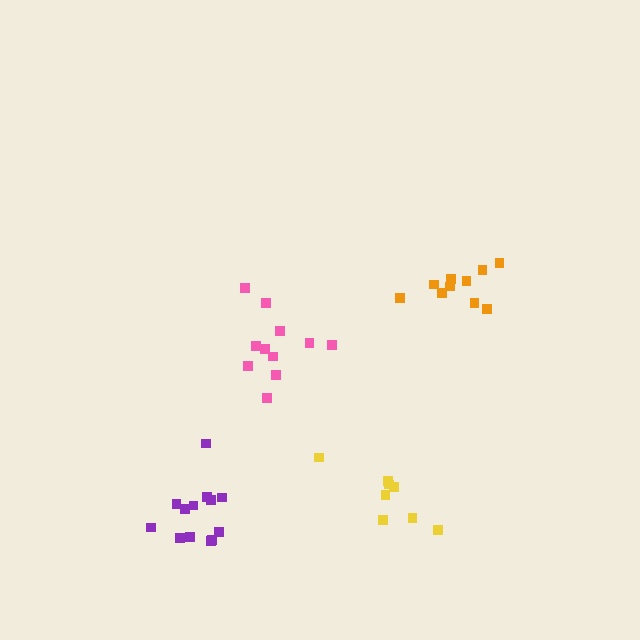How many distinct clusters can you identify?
There are 4 distinct clusters.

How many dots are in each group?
Group 1: 10 dots, Group 2: 13 dots, Group 3: 11 dots, Group 4: 8 dots (42 total).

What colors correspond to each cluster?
The clusters are colored: orange, purple, pink, yellow.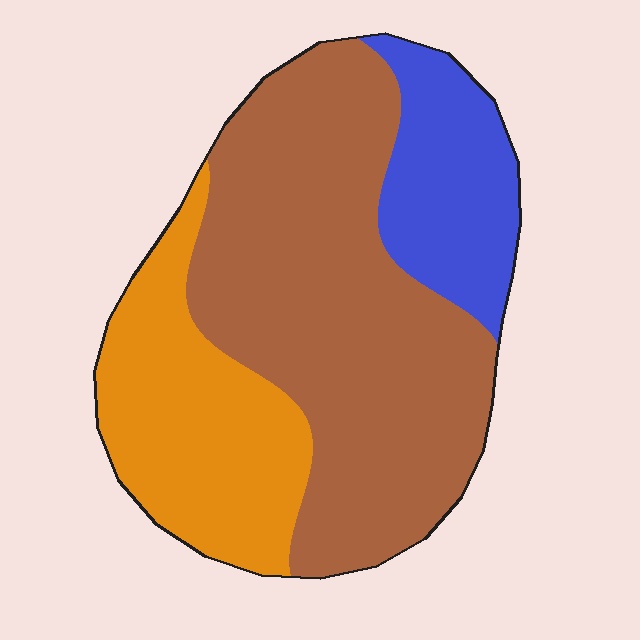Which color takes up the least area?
Blue, at roughly 15%.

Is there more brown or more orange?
Brown.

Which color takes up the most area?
Brown, at roughly 55%.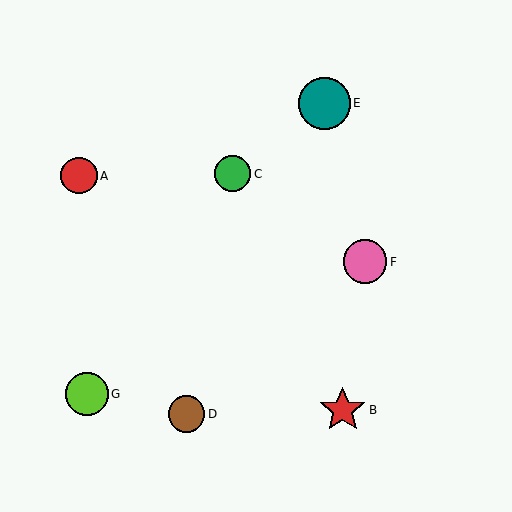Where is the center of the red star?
The center of the red star is at (343, 410).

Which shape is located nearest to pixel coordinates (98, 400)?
The lime circle (labeled G) at (87, 394) is nearest to that location.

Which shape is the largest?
The teal circle (labeled E) is the largest.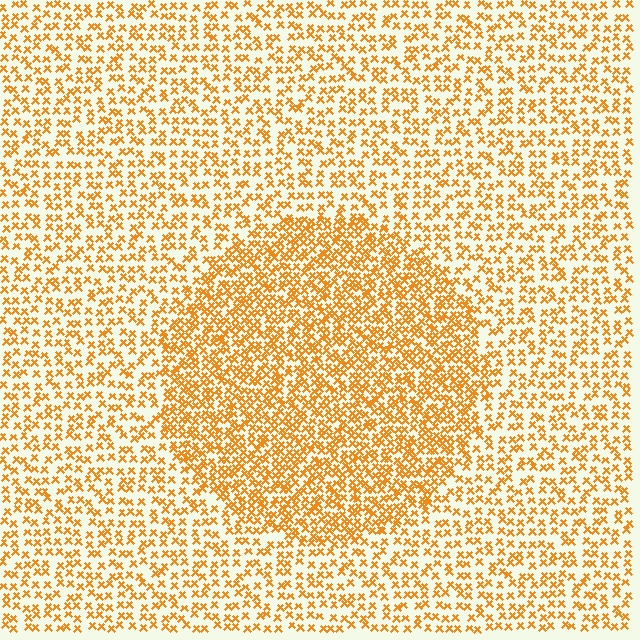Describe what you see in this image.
The image contains small orange elements arranged at two different densities. A circle-shaped region is visible where the elements are more densely packed than the surrounding area.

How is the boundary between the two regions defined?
The boundary is defined by a change in element density (approximately 1.9x ratio). All elements are the same color, size, and shape.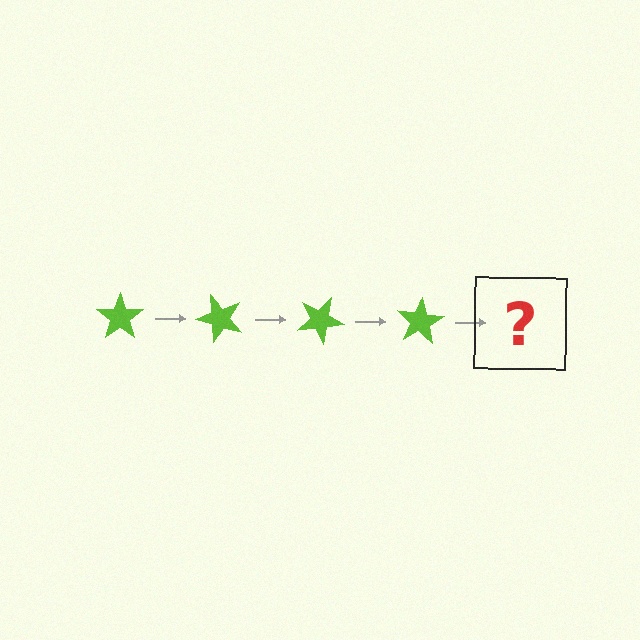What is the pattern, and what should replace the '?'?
The pattern is that the star rotates 50 degrees each step. The '?' should be a lime star rotated 200 degrees.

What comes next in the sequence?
The next element should be a lime star rotated 200 degrees.